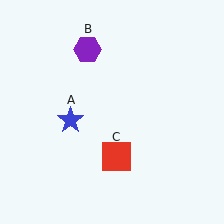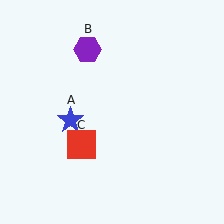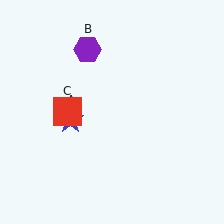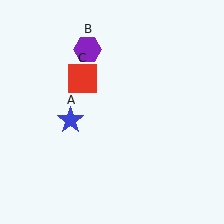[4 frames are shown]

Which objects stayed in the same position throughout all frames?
Blue star (object A) and purple hexagon (object B) remained stationary.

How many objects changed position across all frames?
1 object changed position: red square (object C).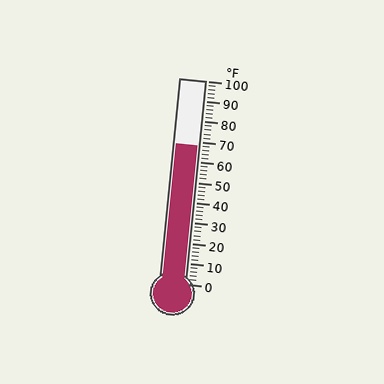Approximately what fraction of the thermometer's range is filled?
The thermometer is filled to approximately 70% of its range.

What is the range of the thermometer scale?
The thermometer scale ranges from 0°F to 100°F.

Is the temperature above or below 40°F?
The temperature is above 40°F.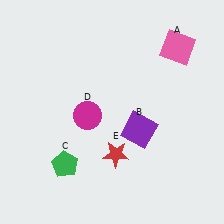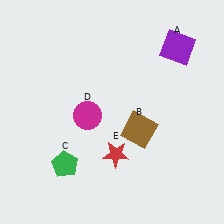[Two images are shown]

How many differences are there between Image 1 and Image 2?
There are 2 differences between the two images.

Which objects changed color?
A changed from pink to purple. B changed from purple to brown.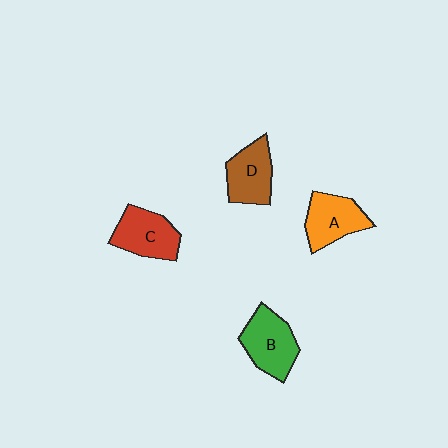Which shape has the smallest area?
Shape D (brown).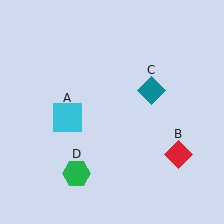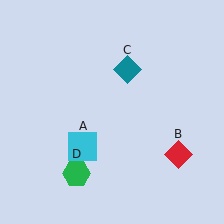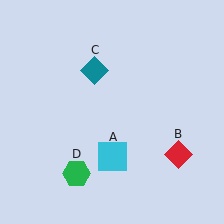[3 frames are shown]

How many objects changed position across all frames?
2 objects changed position: cyan square (object A), teal diamond (object C).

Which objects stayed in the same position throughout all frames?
Red diamond (object B) and green hexagon (object D) remained stationary.